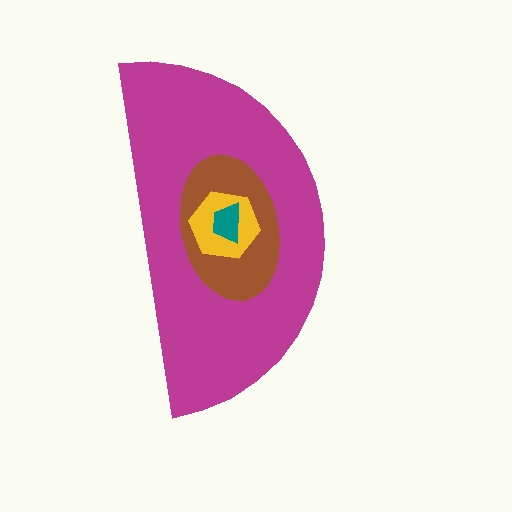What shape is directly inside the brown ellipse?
The yellow hexagon.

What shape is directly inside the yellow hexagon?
The teal trapezoid.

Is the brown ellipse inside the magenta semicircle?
Yes.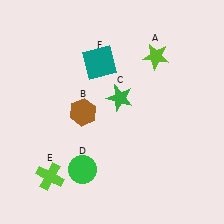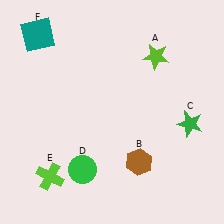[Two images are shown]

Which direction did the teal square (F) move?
The teal square (F) moved left.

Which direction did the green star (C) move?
The green star (C) moved right.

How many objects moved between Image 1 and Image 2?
3 objects moved between the two images.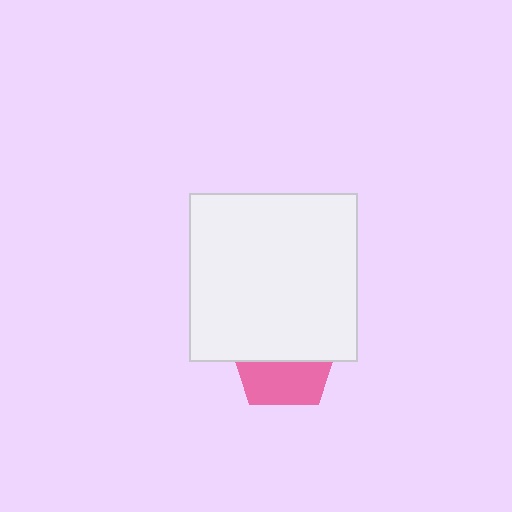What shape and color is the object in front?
The object in front is a white square.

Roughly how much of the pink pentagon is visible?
A small part of it is visible (roughly 44%).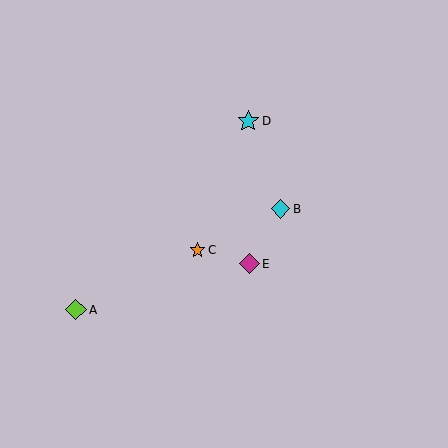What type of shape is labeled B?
Shape B is a cyan diamond.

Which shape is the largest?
The cyan star (labeled D) is the largest.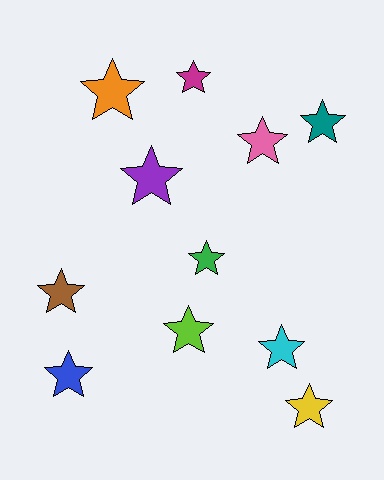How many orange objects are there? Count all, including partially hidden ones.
There is 1 orange object.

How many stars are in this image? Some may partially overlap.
There are 11 stars.